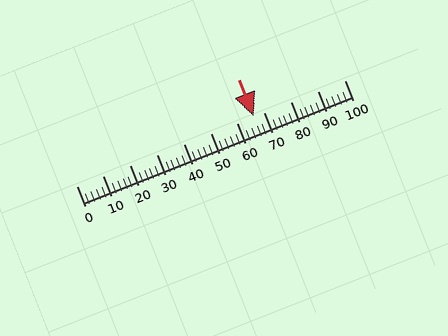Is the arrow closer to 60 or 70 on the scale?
The arrow is closer to 70.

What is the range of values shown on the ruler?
The ruler shows values from 0 to 100.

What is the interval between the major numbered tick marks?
The major tick marks are spaced 10 units apart.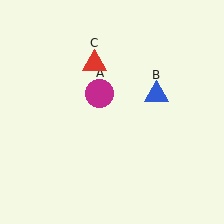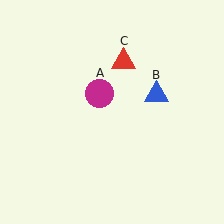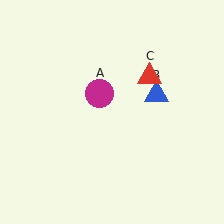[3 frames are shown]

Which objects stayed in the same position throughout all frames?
Magenta circle (object A) and blue triangle (object B) remained stationary.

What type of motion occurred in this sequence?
The red triangle (object C) rotated clockwise around the center of the scene.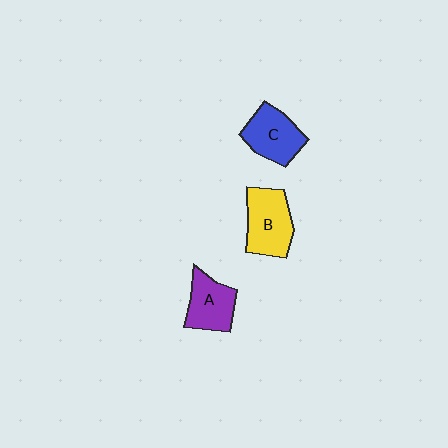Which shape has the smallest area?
Shape A (purple).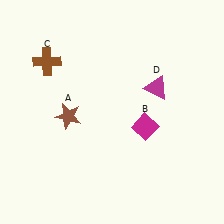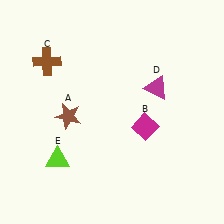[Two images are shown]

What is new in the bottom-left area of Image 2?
A lime triangle (E) was added in the bottom-left area of Image 2.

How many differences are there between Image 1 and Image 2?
There is 1 difference between the two images.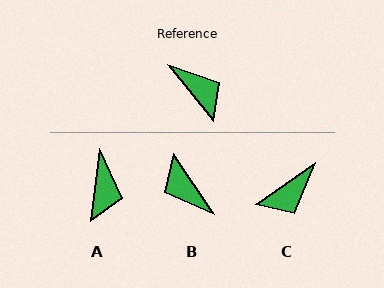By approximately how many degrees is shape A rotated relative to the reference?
Approximately 46 degrees clockwise.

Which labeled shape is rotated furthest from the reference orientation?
B, about 176 degrees away.